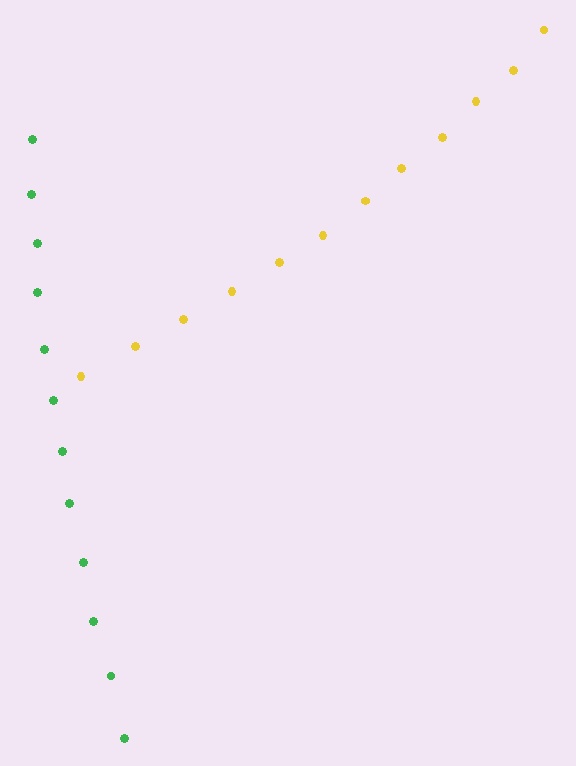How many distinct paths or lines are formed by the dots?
There are 2 distinct paths.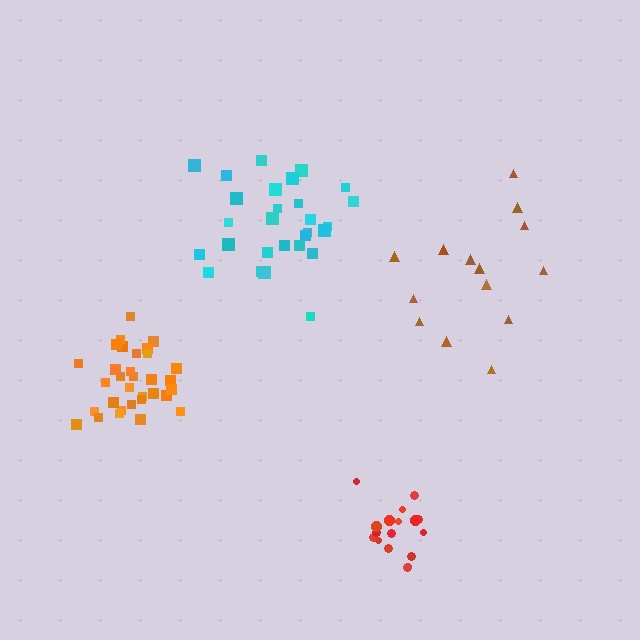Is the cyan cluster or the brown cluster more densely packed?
Cyan.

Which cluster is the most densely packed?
Orange.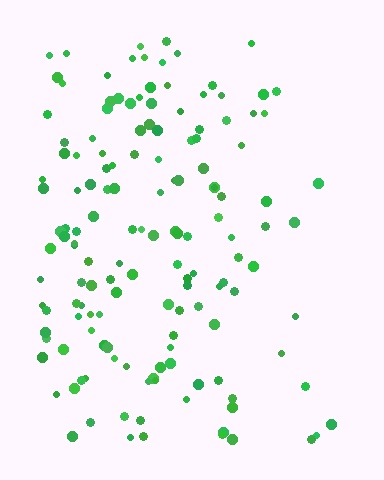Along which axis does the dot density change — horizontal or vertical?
Horizontal.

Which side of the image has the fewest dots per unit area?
The right.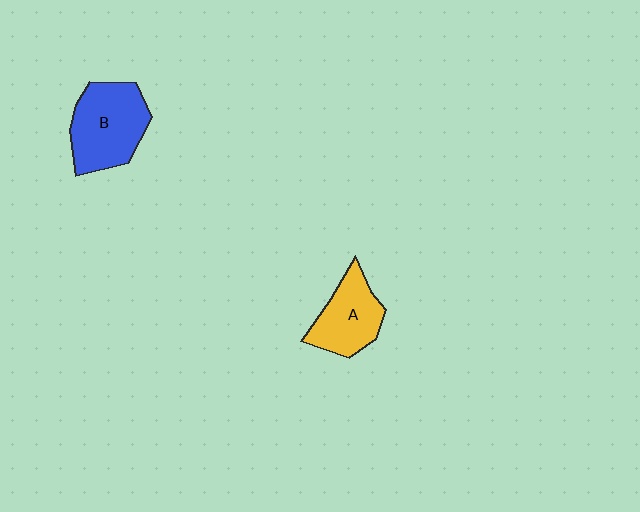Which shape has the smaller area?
Shape A (yellow).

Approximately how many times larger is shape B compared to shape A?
Approximately 1.3 times.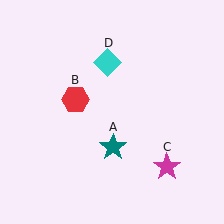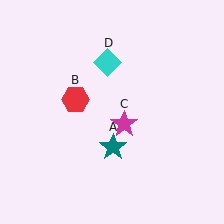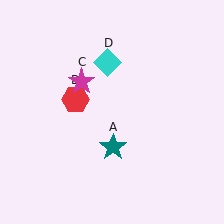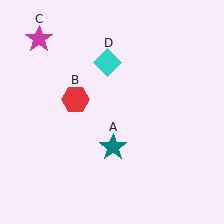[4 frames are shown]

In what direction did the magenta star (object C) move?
The magenta star (object C) moved up and to the left.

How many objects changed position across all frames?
1 object changed position: magenta star (object C).